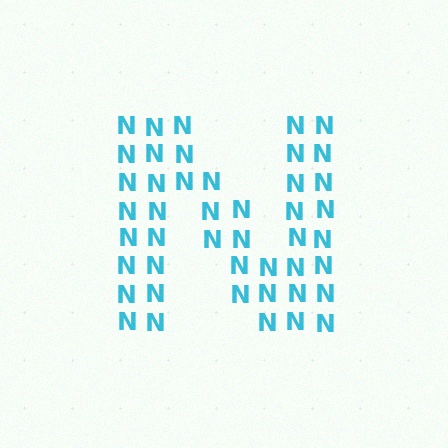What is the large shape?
The large shape is the letter N.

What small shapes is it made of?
It is made of small letter N's.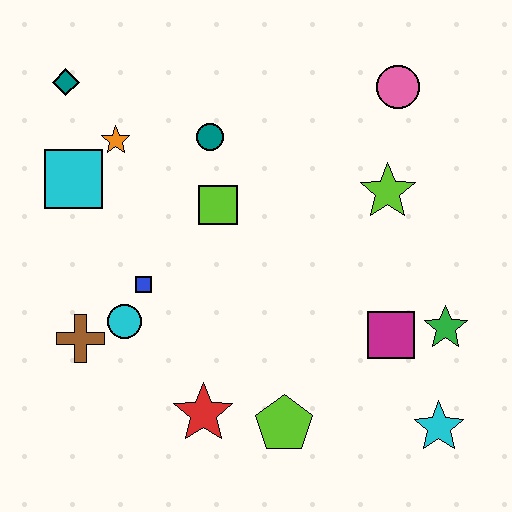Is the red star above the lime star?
No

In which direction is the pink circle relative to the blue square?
The pink circle is to the right of the blue square.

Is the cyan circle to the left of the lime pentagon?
Yes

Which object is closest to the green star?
The magenta square is closest to the green star.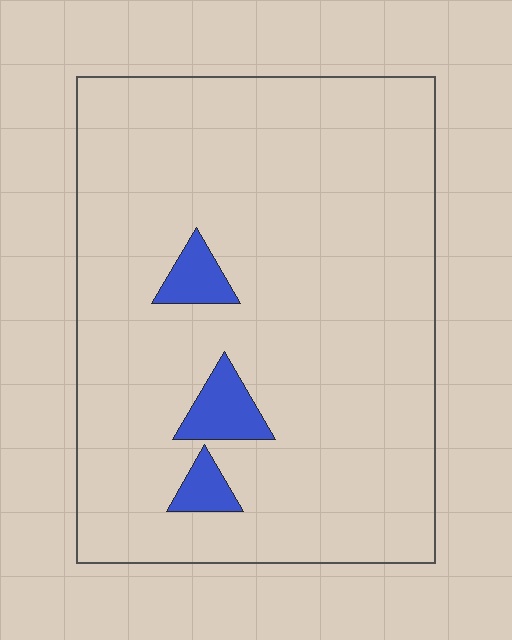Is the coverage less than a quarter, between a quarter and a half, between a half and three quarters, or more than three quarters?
Less than a quarter.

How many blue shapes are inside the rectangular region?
3.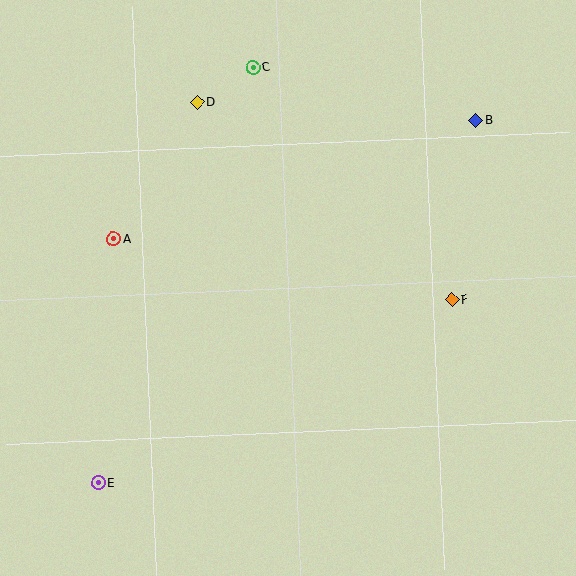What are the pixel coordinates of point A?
Point A is at (113, 239).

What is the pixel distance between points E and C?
The distance between E and C is 443 pixels.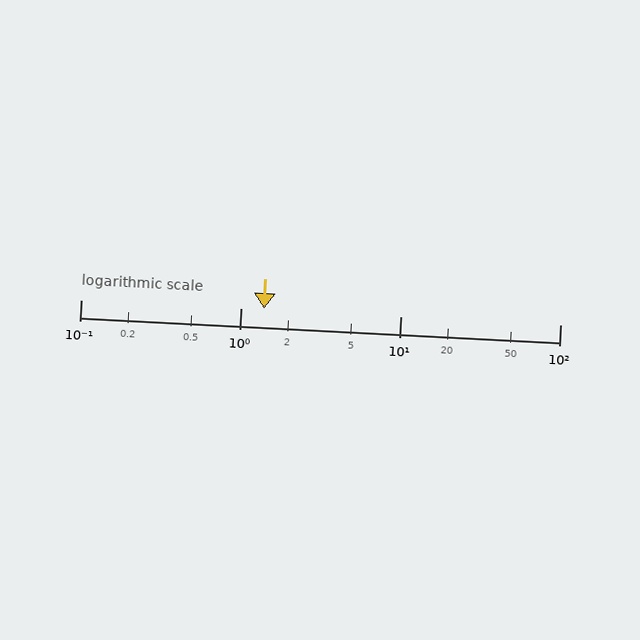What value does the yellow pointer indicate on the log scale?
The pointer indicates approximately 1.4.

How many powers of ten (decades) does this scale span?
The scale spans 3 decades, from 0.1 to 100.